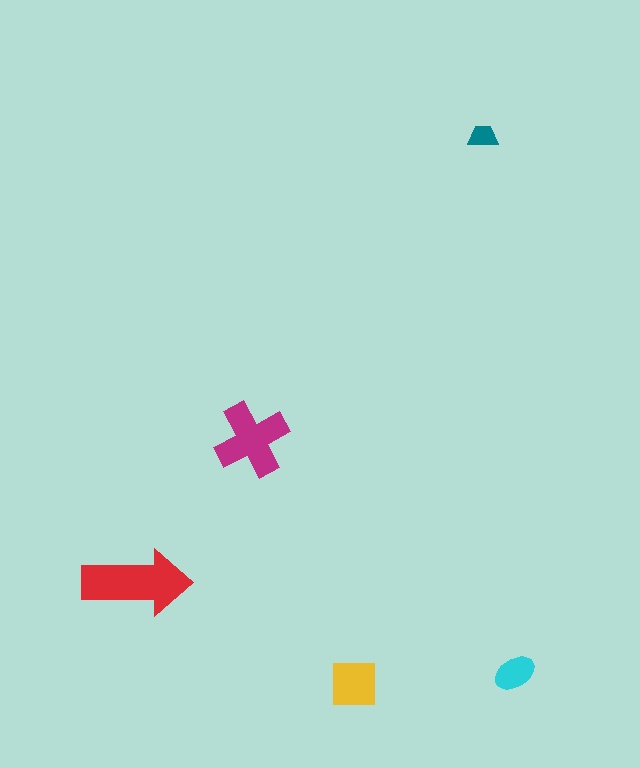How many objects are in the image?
There are 5 objects in the image.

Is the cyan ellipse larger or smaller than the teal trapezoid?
Larger.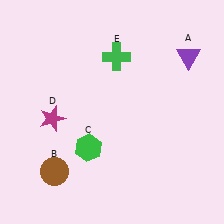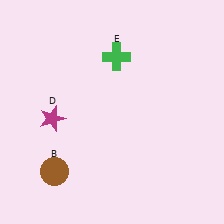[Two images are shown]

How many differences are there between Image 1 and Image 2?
There are 2 differences between the two images.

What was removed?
The green hexagon (C), the purple triangle (A) were removed in Image 2.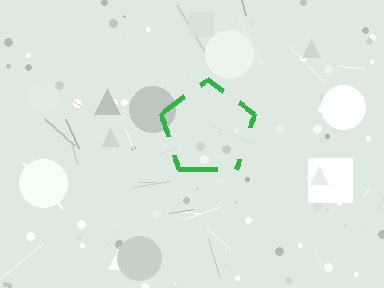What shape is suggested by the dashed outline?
The dashed outline suggests a pentagon.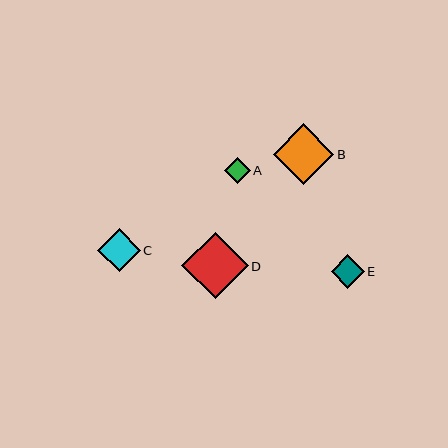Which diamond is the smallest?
Diamond A is the smallest with a size of approximately 26 pixels.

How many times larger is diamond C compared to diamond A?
Diamond C is approximately 1.6 times the size of diamond A.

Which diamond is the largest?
Diamond D is the largest with a size of approximately 67 pixels.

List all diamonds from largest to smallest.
From largest to smallest: D, B, C, E, A.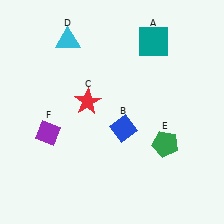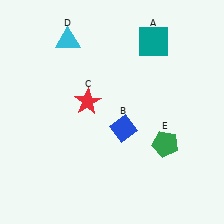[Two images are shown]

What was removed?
The purple diamond (F) was removed in Image 2.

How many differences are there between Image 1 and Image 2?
There is 1 difference between the two images.